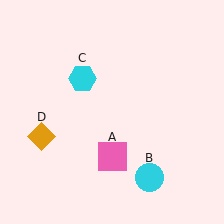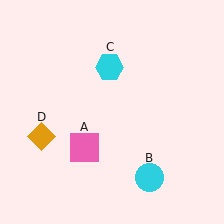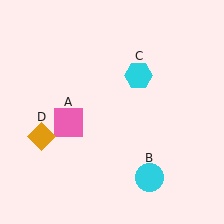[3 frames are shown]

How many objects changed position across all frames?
2 objects changed position: pink square (object A), cyan hexagon (object C).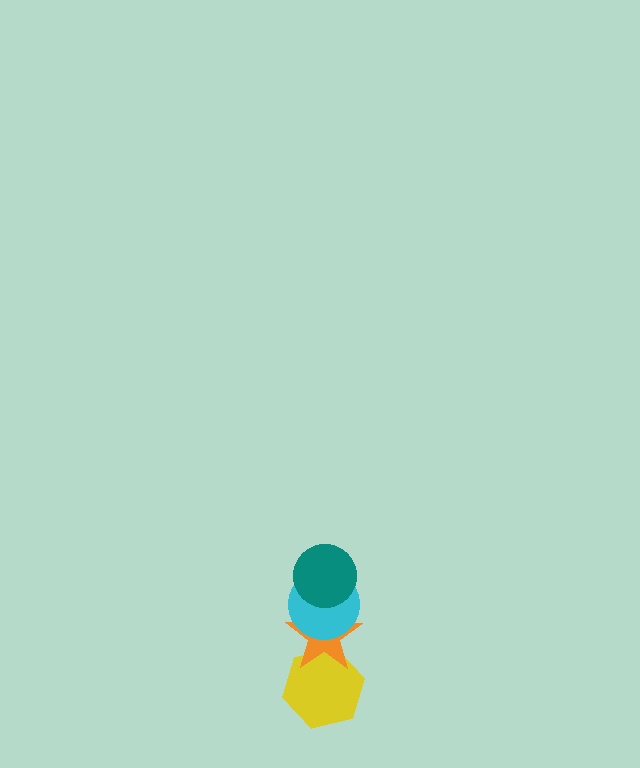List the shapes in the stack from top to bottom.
From top to bottom: the teal circle, the cyan circle, the orange star, the yellow hexagon.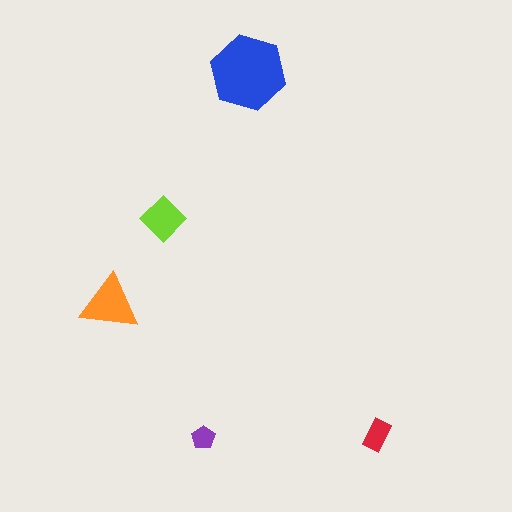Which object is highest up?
The blue hexagon is topmost.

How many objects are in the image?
There are 5 objects in the image.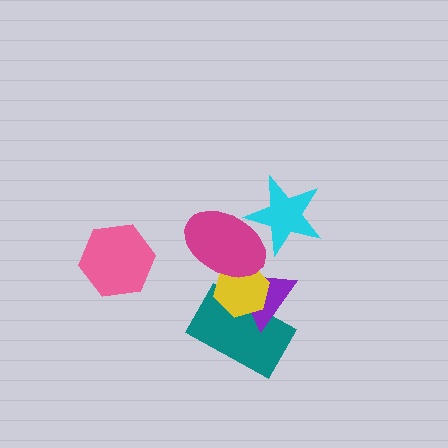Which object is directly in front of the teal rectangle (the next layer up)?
The purple triangle is directly in front of the teal rectangle.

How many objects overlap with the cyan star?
1 object overlaps with the cyan star.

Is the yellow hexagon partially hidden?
Yes, it is partially covered by another shape.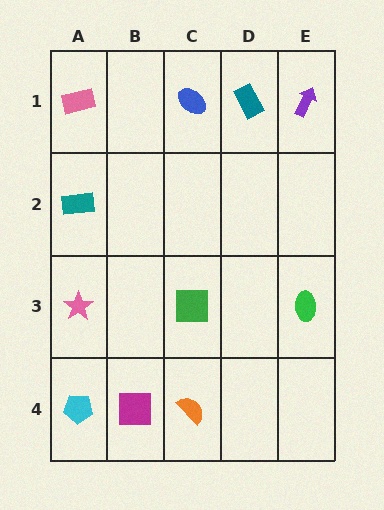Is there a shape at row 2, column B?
No, that cell is empty.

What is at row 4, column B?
A magenta square.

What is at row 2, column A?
A teal rectangle.